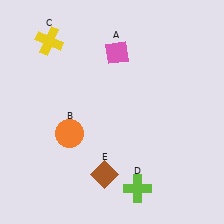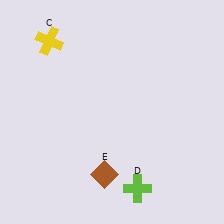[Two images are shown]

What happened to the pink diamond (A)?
The pink diamond (A) was removed in Image 2. It was in the top-right area of Image 1.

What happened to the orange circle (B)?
The orange circle (B) was removed in Image 2. It was in the bottom-left area of Image 1.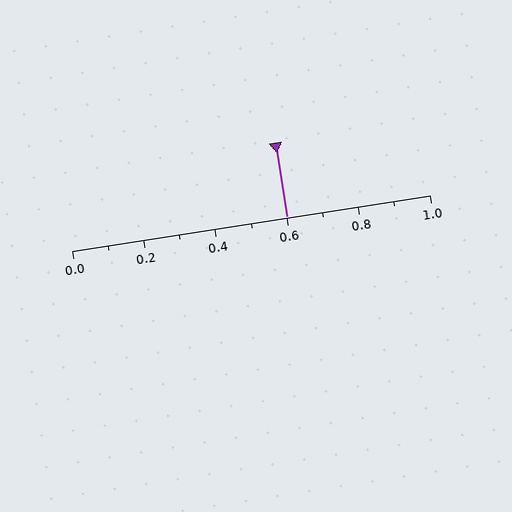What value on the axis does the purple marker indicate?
The marker indicates approximately 0.6.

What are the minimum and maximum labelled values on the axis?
The axis runs from 0.0 to 1.0.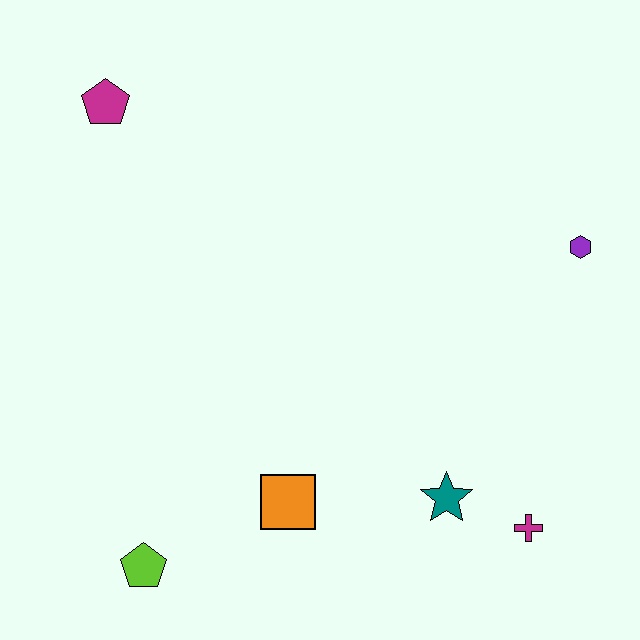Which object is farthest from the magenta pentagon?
The magenta cross is farthest from the magenta pentagon.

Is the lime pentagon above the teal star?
No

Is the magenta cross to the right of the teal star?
Yes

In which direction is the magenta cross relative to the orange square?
The magenta cross is to the right of the orange square.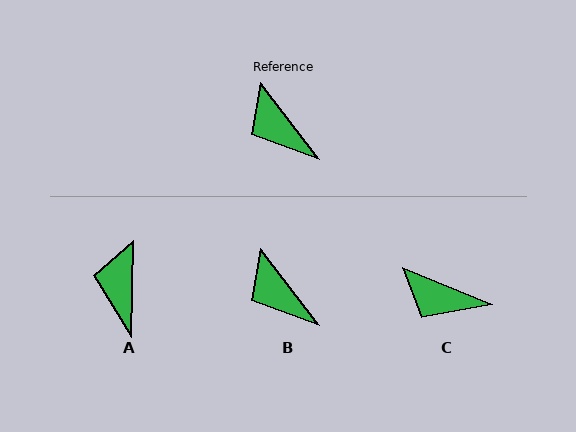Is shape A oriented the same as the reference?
No, it is off by about 39 degrees.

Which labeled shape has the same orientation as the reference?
B.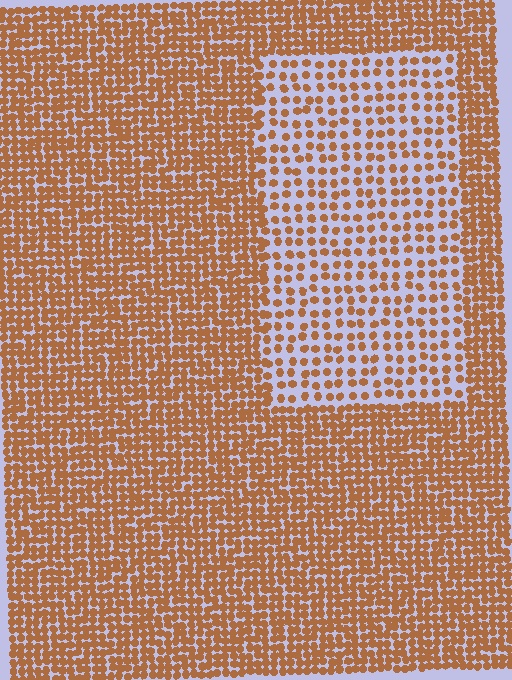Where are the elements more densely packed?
The elements are more densely packed outside the rectangle boundary.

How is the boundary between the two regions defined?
The boundary is defined by a change in element density (approximately 2.1x ratio). All elements are the same color, size, and shape.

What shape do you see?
I see a rectangle.